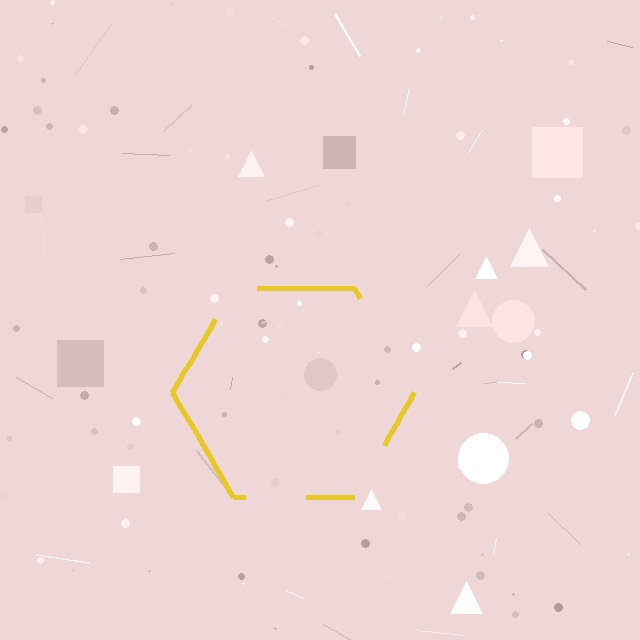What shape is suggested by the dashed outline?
The dashed outline suggests a hexagon.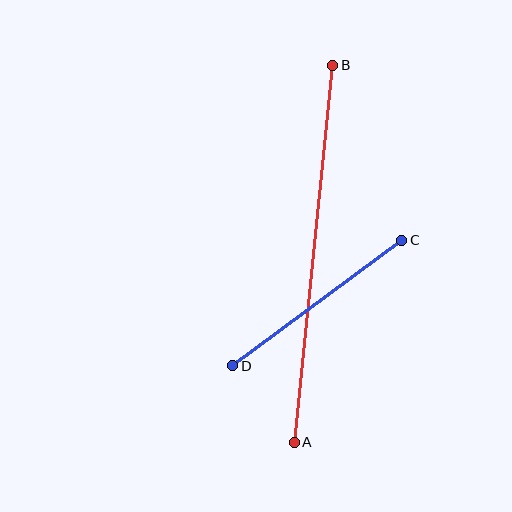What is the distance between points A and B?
The distance is approximately 379 pixels.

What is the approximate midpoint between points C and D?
The midpoint is at approximately (317, 303) pixels.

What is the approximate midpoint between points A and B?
The midpoint is at approximately (314, 254) pixels.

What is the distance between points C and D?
The distance is approximately 211 pixels.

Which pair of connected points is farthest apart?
Points A and B are farthest apart.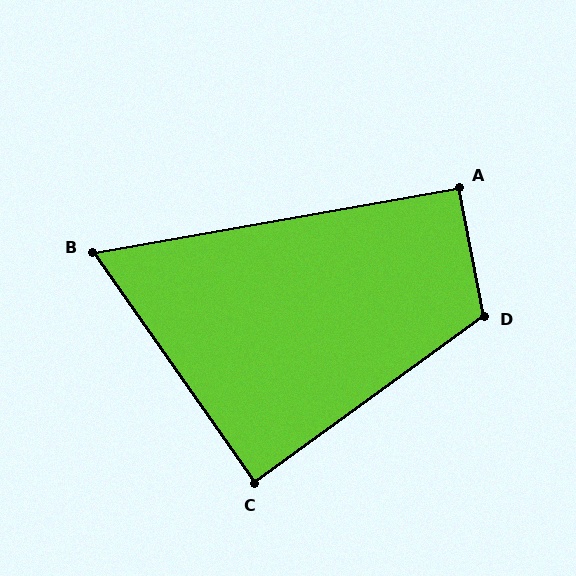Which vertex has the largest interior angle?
D, at approximately 115 degrees.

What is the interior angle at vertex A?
Approximately 91 degrees (approximately right).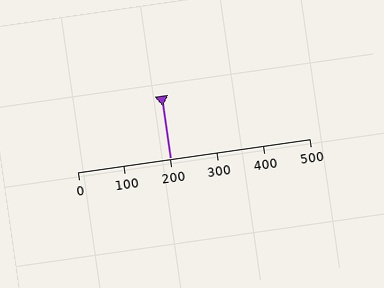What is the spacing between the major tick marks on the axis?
The major ticks are spaced 100 apart.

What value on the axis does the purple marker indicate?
The marker indicates approximately 200.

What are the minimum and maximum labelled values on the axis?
The axis runs from 0 to 500.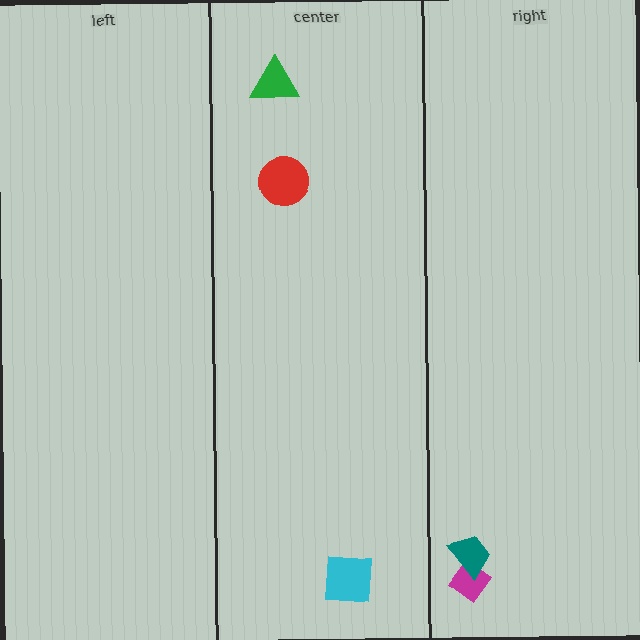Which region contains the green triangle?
The center region.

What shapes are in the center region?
The green triangle, the cyan square, the red circle.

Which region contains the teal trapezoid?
The right region.